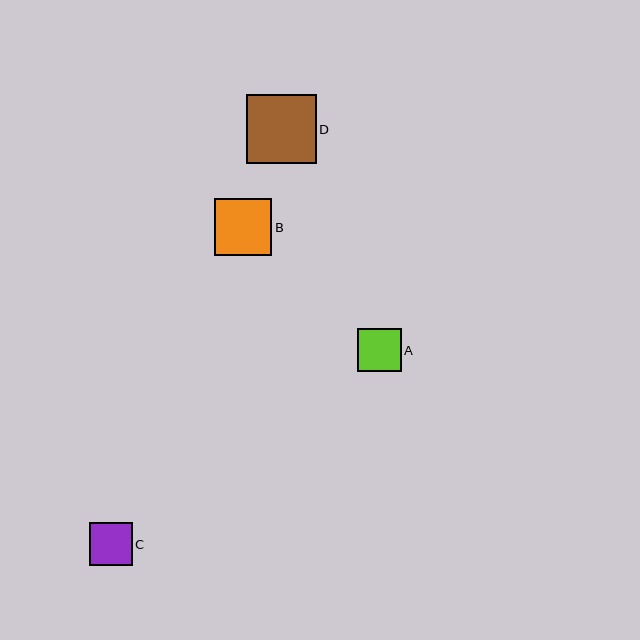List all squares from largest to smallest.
From largest to smallest: D, B, A, C.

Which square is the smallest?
Square C is the smallest with a size of approximately 42 pixels.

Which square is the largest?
Square D is the largest with a size of approximately 70 pixels.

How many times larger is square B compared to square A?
Square B is approximately 1.3 times the size of square A.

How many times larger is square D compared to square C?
Square D is approximately 1.7 times the size of square C.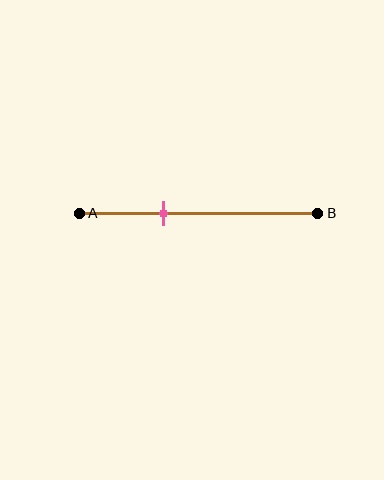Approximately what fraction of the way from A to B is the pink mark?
The pink mark is approximately 35% of the way from A to B.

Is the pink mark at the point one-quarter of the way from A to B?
No, the mark is at about 35% from A, not at the 25% one-quarter point.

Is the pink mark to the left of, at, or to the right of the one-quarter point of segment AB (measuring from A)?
The pink mark is to the right of the one-quarter point of segment AB.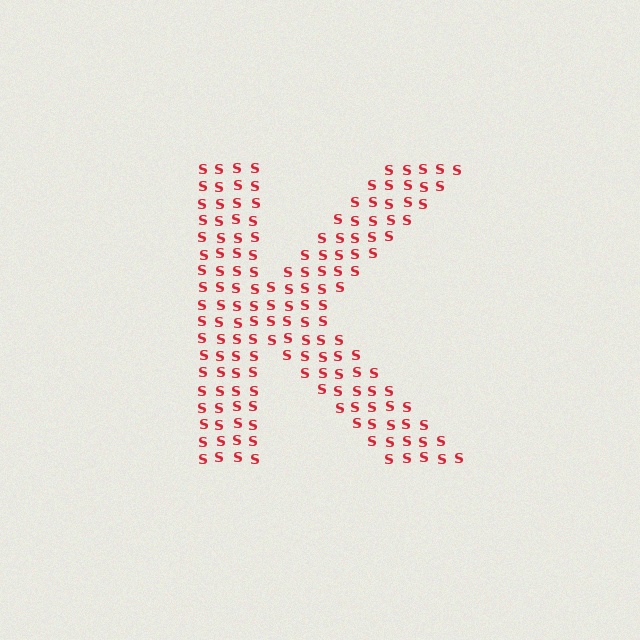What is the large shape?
The large shape is the letter K.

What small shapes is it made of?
It is made of small letter S's.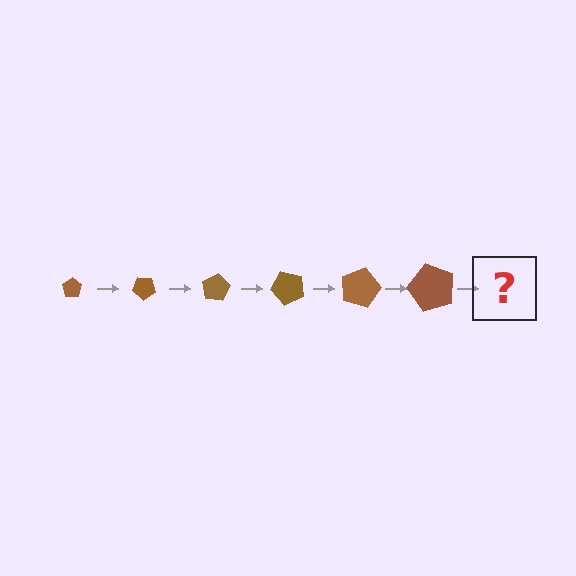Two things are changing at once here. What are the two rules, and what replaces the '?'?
The two rules are that the pentagon grows larger each step and it rotates 40 degrees each step. The '?' should be a pentagon, larger than the previous one and rotated 240 degrees from the start.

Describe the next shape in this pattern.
It should be a pentagon, larger than the previous one and rotated 240 degrees from the start.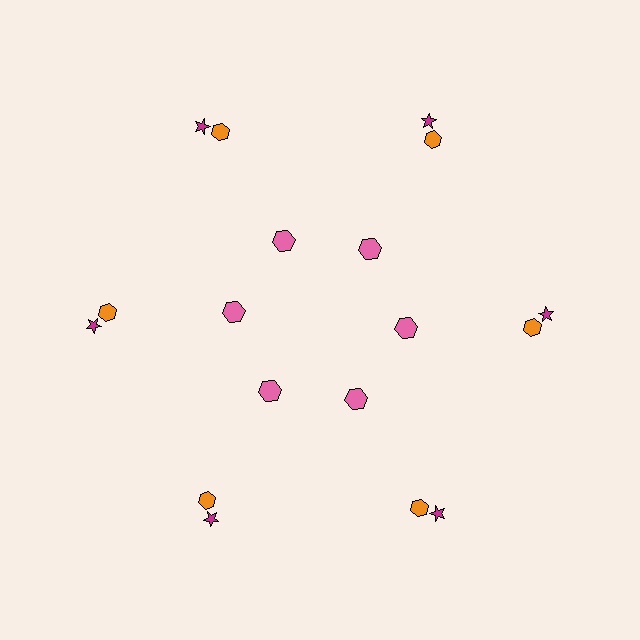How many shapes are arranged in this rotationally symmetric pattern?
There are 18 shapes, arranged in 6 groups of 3.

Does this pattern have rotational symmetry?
Yes, this pattern has 6-fold rotational symmetry. It looks the same after rotating 60 degrees around the center.